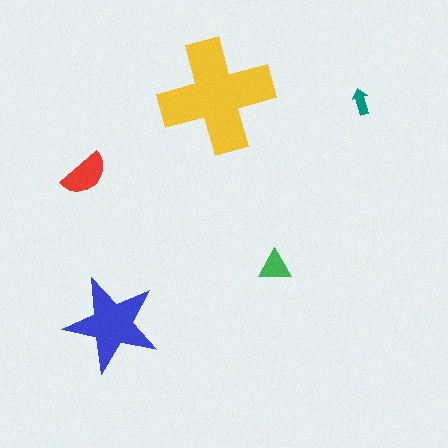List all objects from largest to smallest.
The yellow cross, the blue star, the red semicircle, the green triangle, the teal arrow.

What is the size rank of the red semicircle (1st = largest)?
3rd.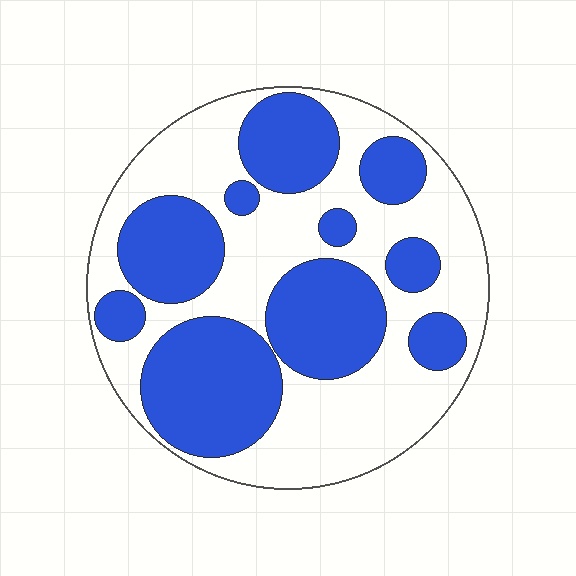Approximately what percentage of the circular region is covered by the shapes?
Approximately 45%.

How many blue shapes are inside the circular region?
10.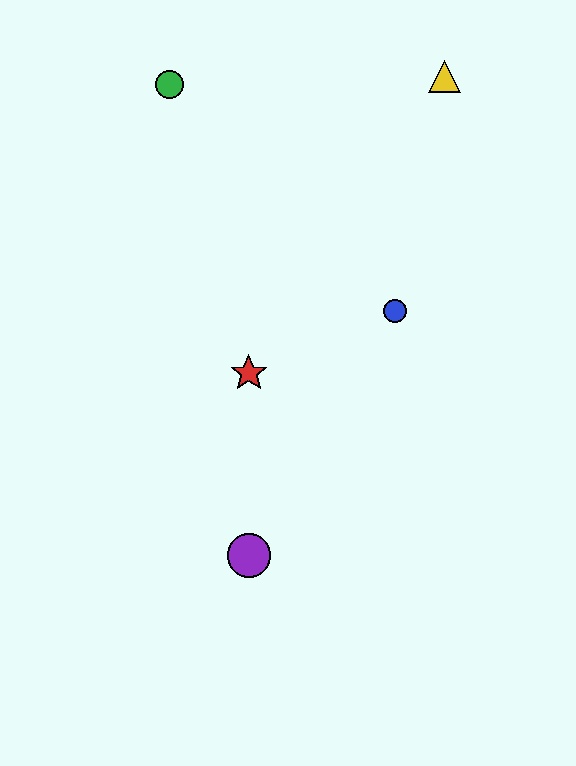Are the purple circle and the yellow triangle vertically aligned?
No, the purple circle is at x≈249 and the yellow triangle is at x≈444.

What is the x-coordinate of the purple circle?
The purple circle is at x≈249.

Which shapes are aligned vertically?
The red star, the purple circle are aligned vertically.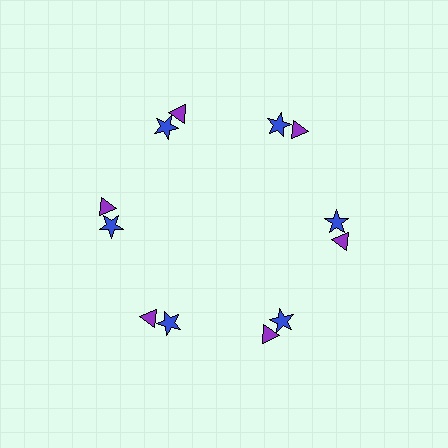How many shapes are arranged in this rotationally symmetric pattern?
There are 12 shapes, arranged in 6 groups of 2.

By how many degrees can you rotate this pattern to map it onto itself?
The pattern maps onto itself every 60 degrees of rotation.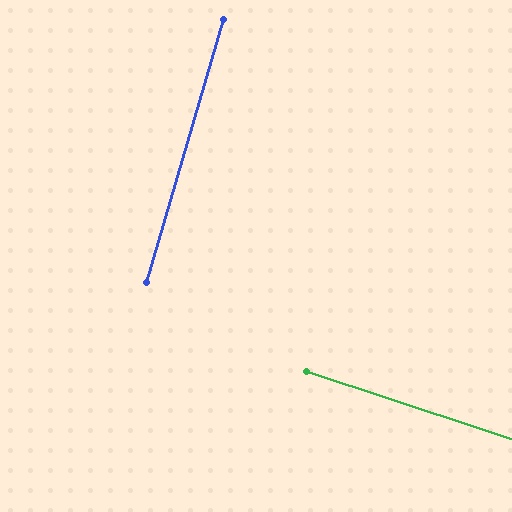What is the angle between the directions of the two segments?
Approximately 88 degrees.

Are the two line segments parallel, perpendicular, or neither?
Perpendicular — they meet at approximately 88°.